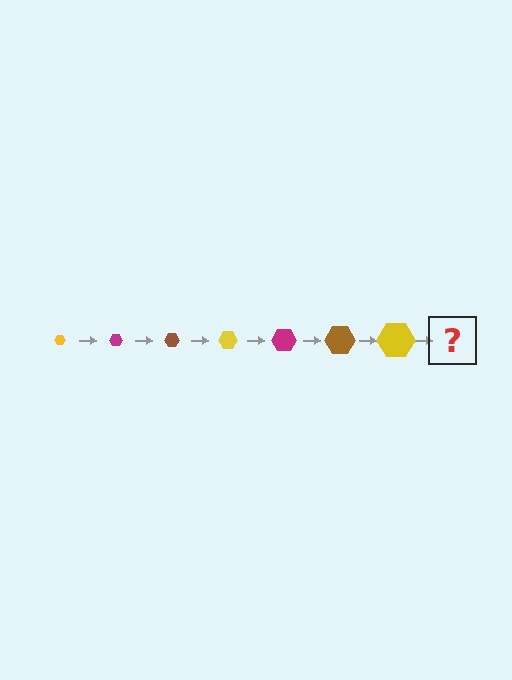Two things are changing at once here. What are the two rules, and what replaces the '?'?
The two rules are that the hexagon grows larger each step and the color cycles through yellow, magenta, and brown. The '?' should be a magenta hexagon, larger than the previous one.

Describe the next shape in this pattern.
It should be a magenta hexagon, larger than the previous one.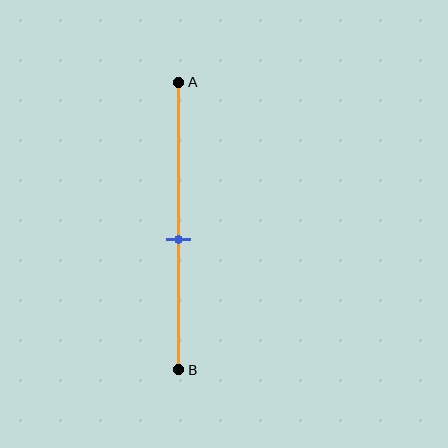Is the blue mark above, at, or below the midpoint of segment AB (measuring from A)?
The blue mark is below the midpoint of segment AB.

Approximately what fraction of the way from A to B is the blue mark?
The blue mark is approximately 55% of the way from A to B.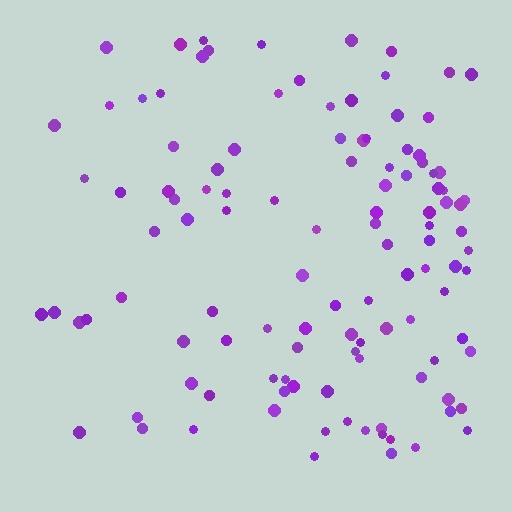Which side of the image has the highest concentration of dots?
The right.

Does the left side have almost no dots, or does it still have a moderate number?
Still a moderate number, just noticeably fewer than the right.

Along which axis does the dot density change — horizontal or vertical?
Horizontal.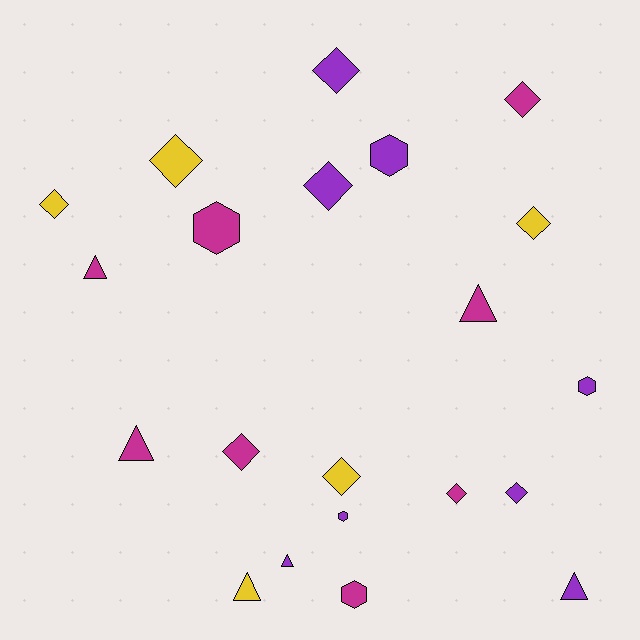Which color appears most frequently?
Purple, with 8 objects.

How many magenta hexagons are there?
There are 2 magenta hexagons.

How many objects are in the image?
There are 21 objects.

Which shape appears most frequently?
Diamond, with 10 objects.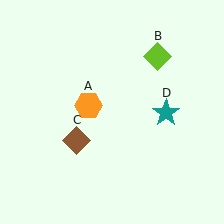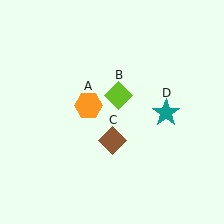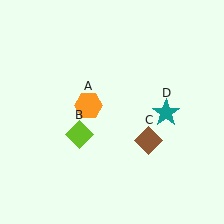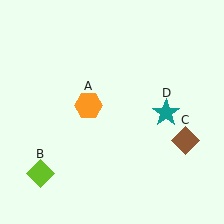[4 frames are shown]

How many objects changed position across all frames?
2 objects changed position: lime diamond (object B), brown diamond (object C).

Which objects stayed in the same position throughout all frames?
Orange hexagon (object A) and teal star (object D) remained stationary.